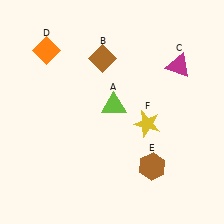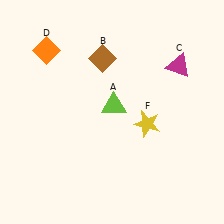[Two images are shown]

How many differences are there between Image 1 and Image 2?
There is 1 difference between the two images.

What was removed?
The brown hexagon (E) was removed in Image 2.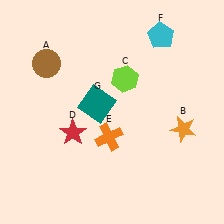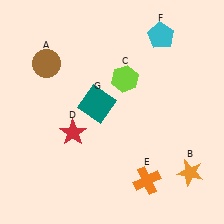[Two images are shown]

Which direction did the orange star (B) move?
The orange star (B) moved down.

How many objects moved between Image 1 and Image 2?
2 objects moved between the two images.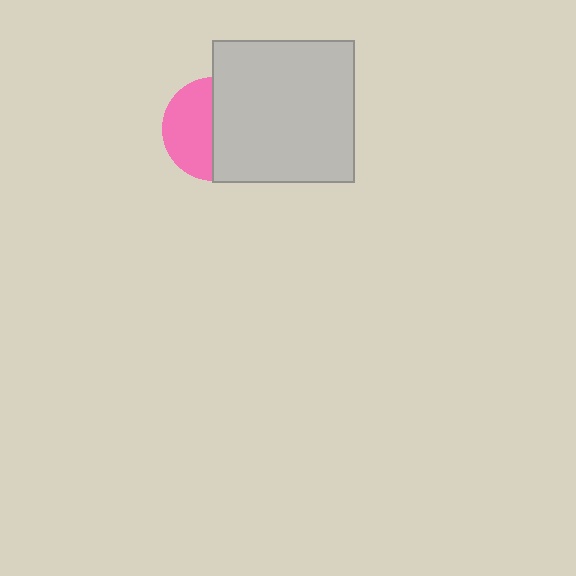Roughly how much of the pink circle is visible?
About half of it is visible (roughly 47%).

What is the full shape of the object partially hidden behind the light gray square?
The partially hidden object is a pink circle.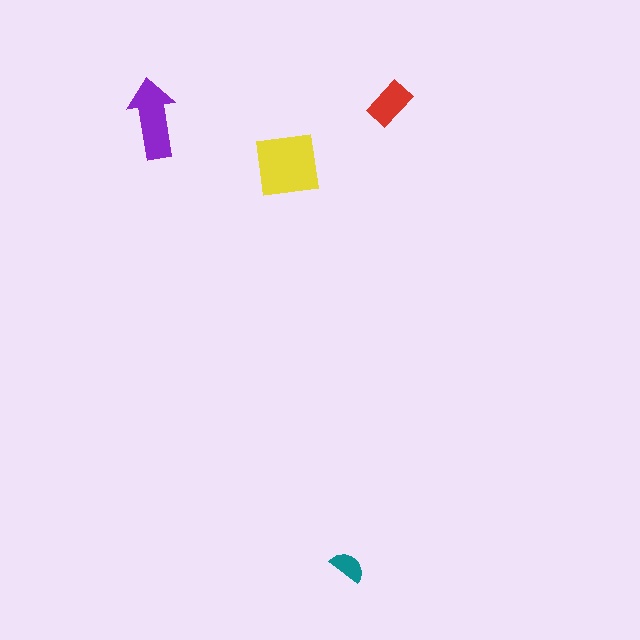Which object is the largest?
The yellow square.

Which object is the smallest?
The teal semicircle.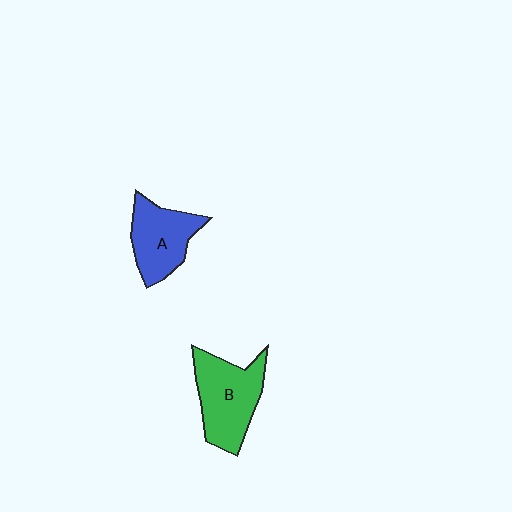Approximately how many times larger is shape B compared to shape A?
Approximately 1.2 times.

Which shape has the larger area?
Shape B (green).